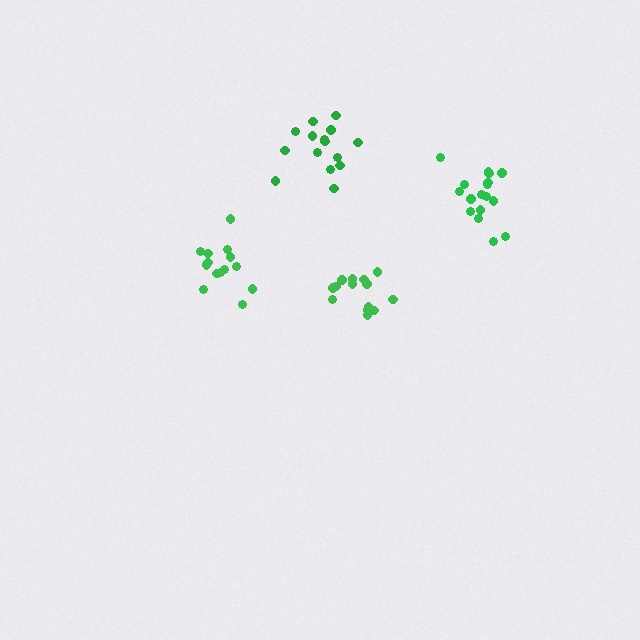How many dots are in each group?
Group 1: 14 dots, Group 2: 17 dots, Group 3: 15 dots, Group 4: 14 dots (60 total).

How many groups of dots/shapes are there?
There are 4 groups.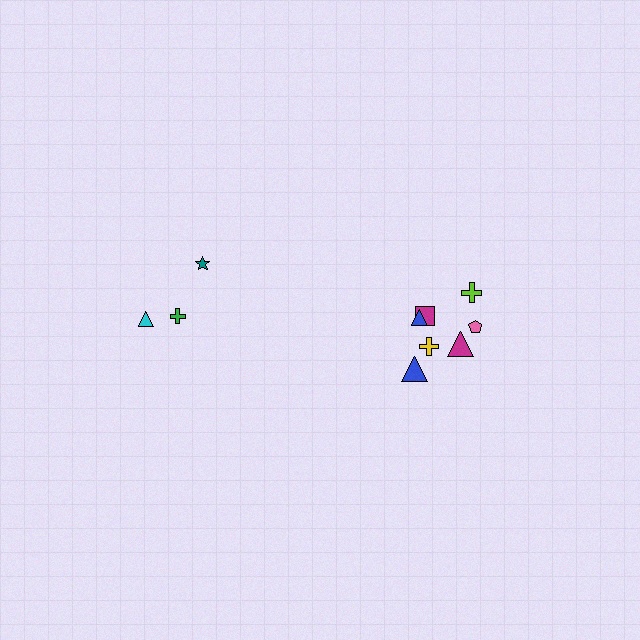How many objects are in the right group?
There are 7 objects.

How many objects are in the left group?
There are 3 objects.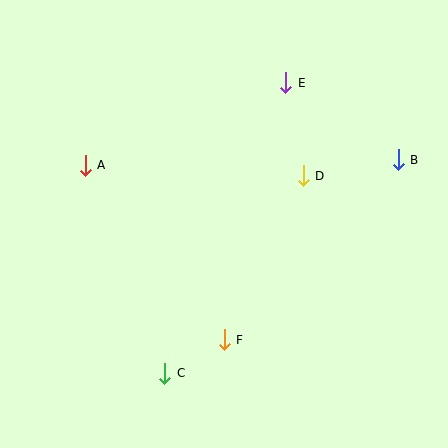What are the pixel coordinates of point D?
Point D is at (303, 176).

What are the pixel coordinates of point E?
Point E is at (286, 83).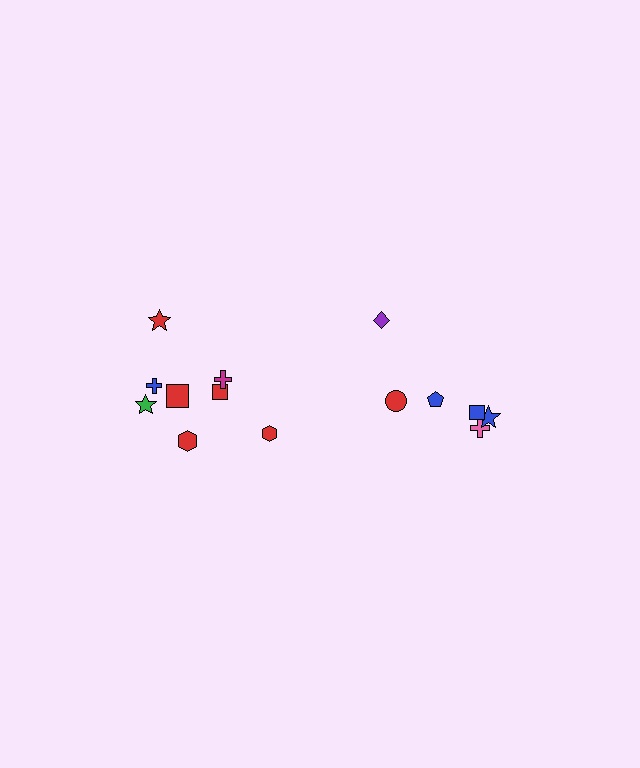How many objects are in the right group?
There are 6 objects.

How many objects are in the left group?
There are 8 objects.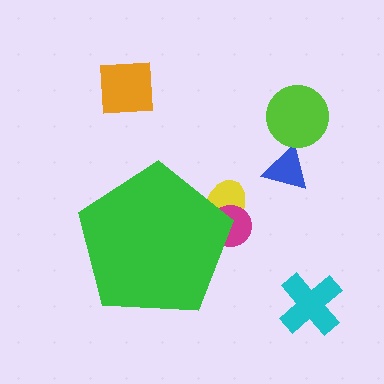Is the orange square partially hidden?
No, the orange square is fully visible.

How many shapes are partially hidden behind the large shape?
2 shapes are partially hidden.